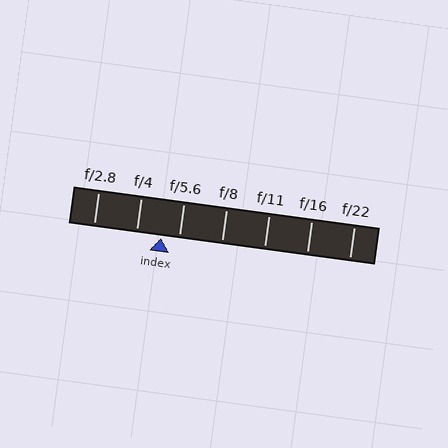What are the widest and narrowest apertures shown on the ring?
The widest aperture shown is f/2.8 and the narrowest is f/22.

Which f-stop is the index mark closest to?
The index mark is closest to f/5.6.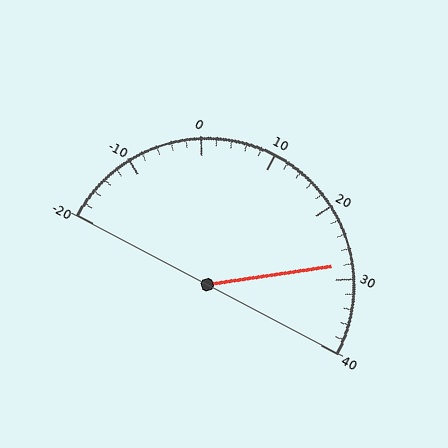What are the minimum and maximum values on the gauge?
The gauge ranges from -20 to 40.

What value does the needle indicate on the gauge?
The needle indicates approximately 28.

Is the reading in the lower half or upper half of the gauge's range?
The reading is in the upper half of the range (-20 to 40).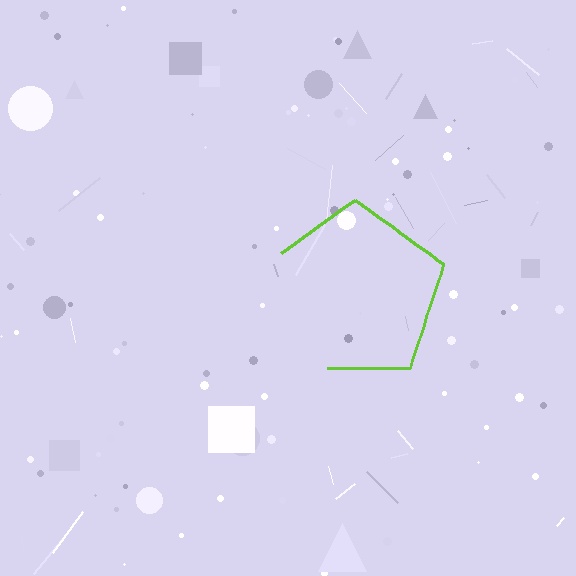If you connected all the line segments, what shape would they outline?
They would outline a pentagon.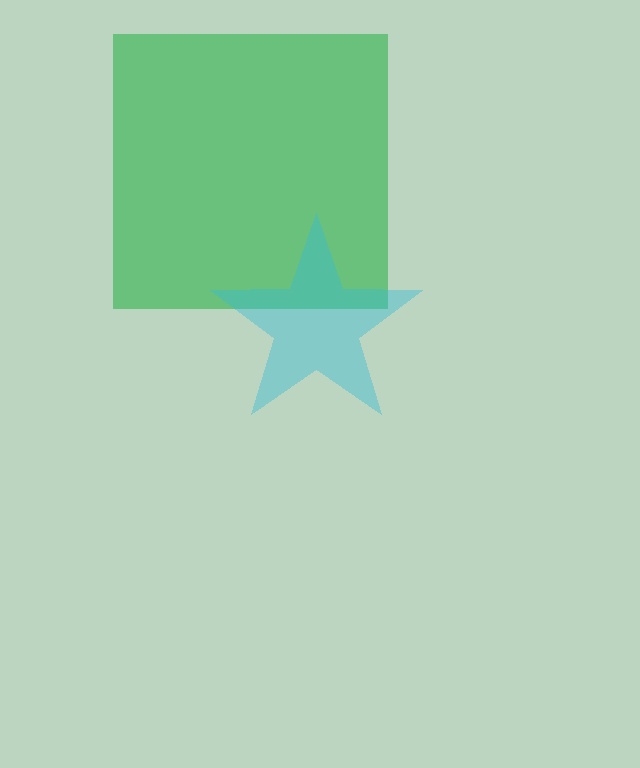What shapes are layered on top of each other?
The layered shapes are: a green square, a cyan star.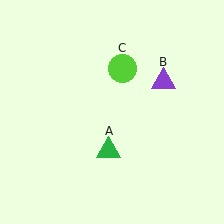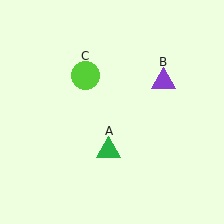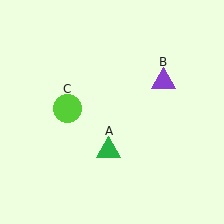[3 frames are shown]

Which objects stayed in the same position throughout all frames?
Green triangle (object A) and purple triangle (object B) remained stationary.